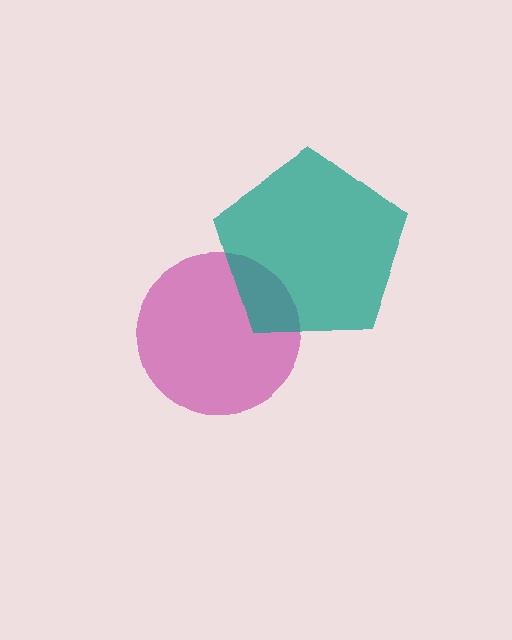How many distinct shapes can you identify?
There are 2 distinct shapes: a magenta circle, a teal pentagon.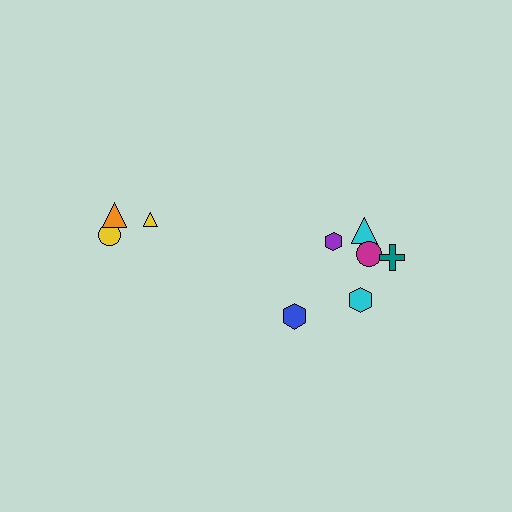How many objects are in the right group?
There are 6 objects.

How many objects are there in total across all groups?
There are 9 objects.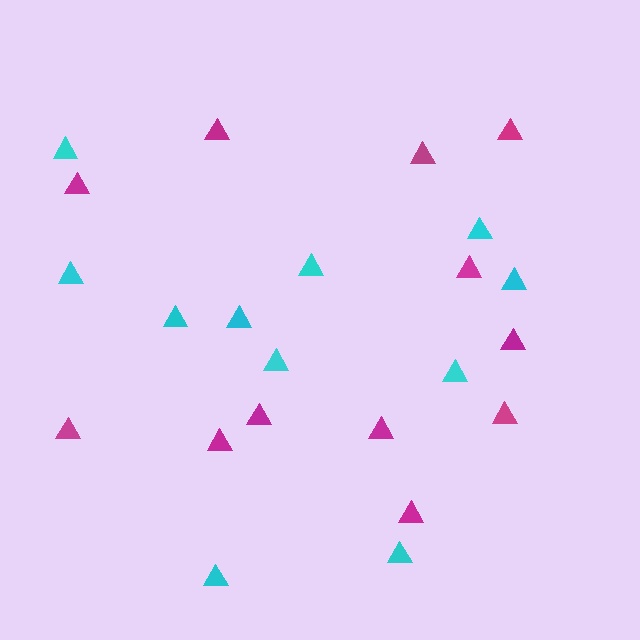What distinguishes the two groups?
There are 2 groups: one group of cyan triangles (11) and one group of magenta triangles (12).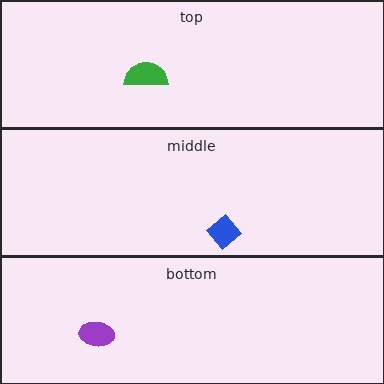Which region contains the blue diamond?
The middle region.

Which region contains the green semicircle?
The top region.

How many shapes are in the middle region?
1.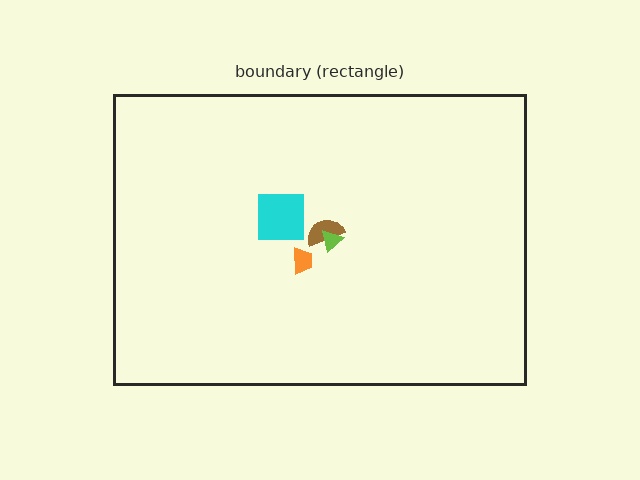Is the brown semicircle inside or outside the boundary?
Inside.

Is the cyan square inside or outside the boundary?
Inside.